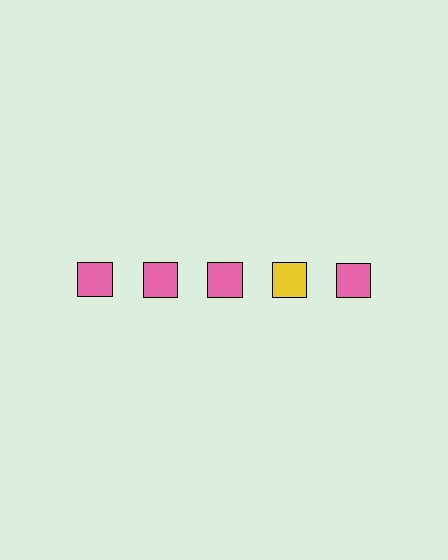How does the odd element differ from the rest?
It has a different color: yellow instead of pink.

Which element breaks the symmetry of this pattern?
The yellow square in the top row, second from right column breaks the symmetry. All other shapes are pink squares.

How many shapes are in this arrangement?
There are 5 shapes arranged in a grid pattern.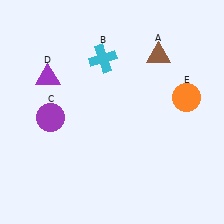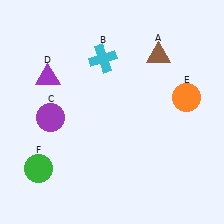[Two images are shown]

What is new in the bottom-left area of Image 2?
A green circle (F) was added in the bottom-left area of Image 2.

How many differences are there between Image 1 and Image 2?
There is 1 difference between the two images.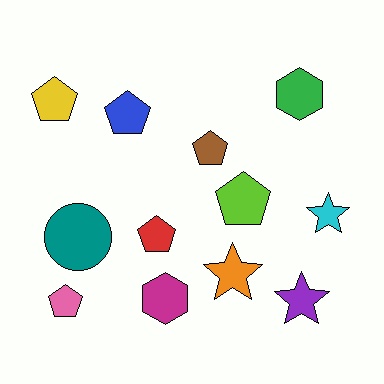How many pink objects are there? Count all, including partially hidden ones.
There is 1 pink object.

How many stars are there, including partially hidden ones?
There are 3 stars.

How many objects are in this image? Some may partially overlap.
There are 12 objects.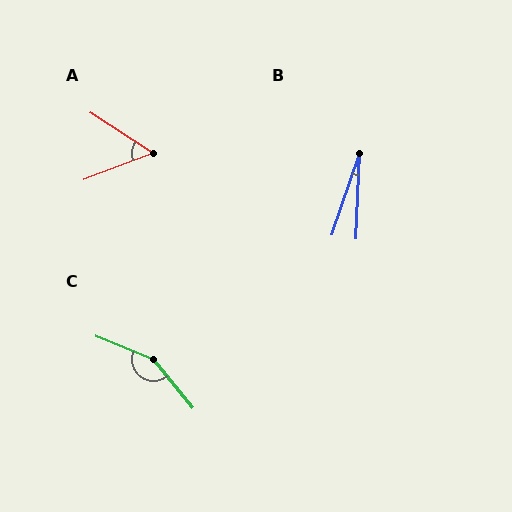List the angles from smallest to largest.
B (17°), A (54°), C (151°).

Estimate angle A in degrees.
Approximately 54 degrees.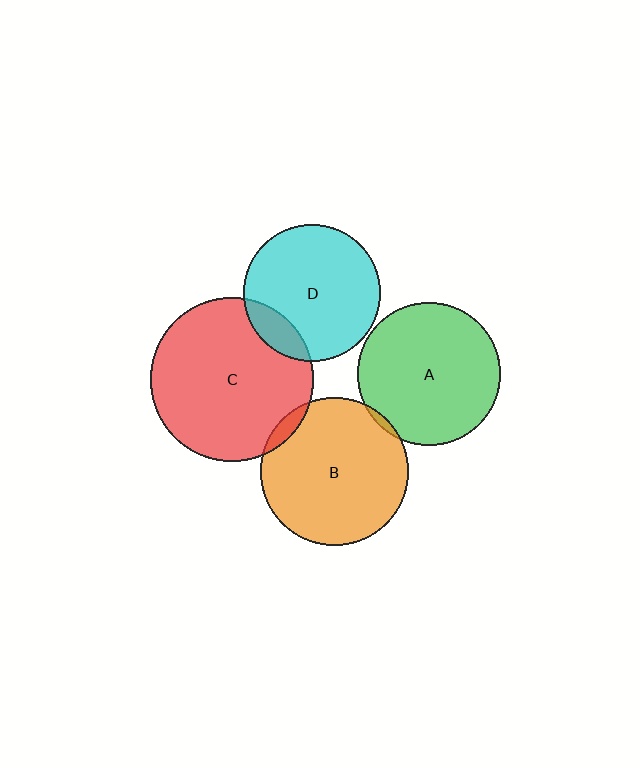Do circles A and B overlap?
Yes.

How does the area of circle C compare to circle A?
Approximately 1.3 times.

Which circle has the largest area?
Circle C (red).